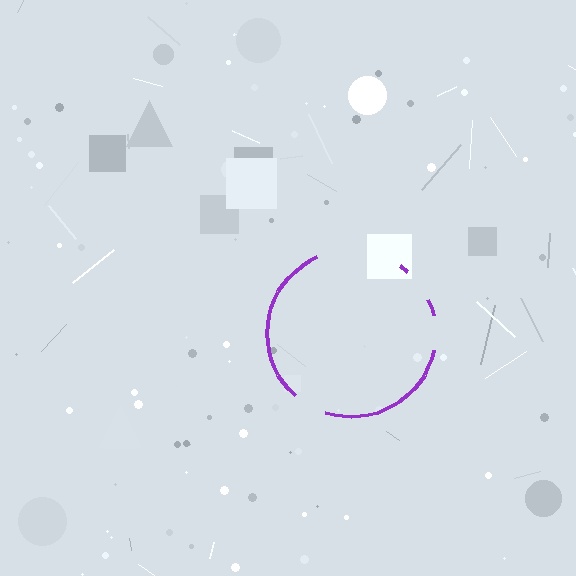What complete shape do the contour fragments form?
The contour fragments form a circle.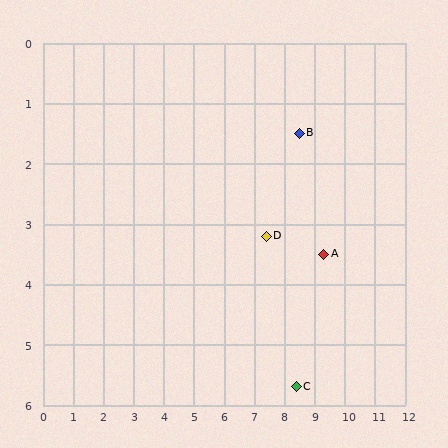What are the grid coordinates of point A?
Point A is at approximately (9.3, 3.5).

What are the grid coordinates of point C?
Point C is at approximately (8.4, 5.7).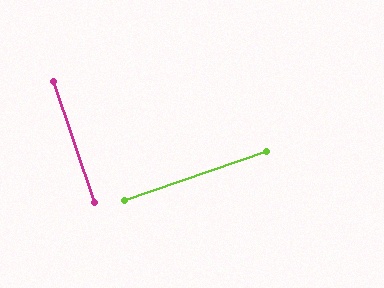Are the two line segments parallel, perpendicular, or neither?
Perpendicular — they meet at approximately 89°.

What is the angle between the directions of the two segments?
Approximately 89 degrees.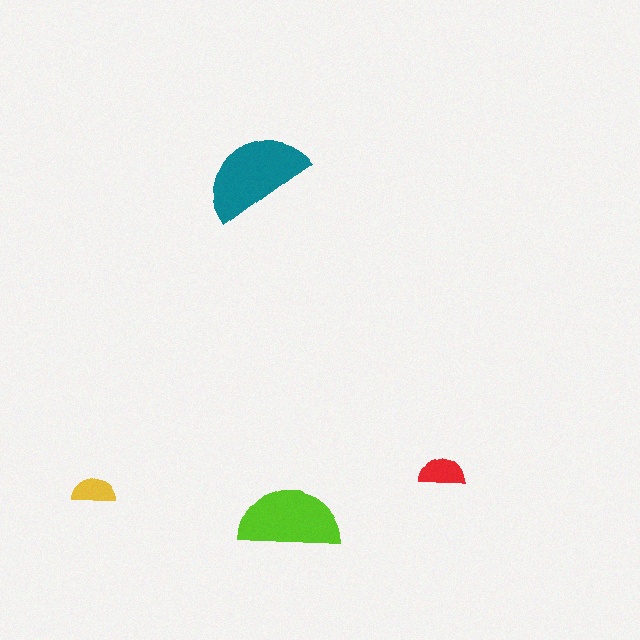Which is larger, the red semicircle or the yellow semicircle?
The red one.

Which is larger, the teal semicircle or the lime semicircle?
The teal one.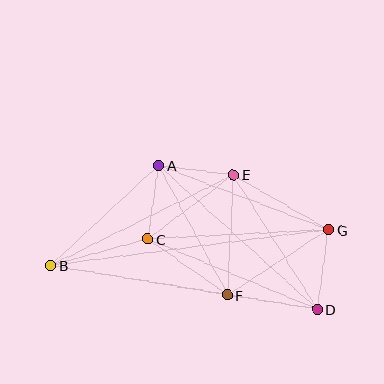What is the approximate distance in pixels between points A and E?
The distance between A and E is approximately 75 pixels.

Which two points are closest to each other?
Points A and C are closest to each other.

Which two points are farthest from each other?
Points B and G are farthest from each other.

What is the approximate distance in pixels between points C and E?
The distance between C and E is approximately 107 pixels.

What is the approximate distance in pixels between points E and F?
The distance between E and F is approximately 121 pixels.